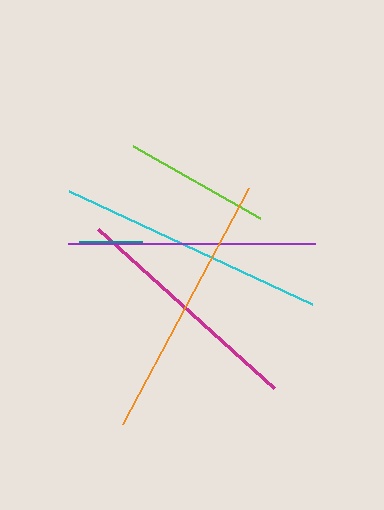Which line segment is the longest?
The cyan line is the longest at approximately 269 pixels.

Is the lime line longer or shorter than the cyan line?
The cyan line is longer than the lime line.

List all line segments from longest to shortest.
From longest to shortest: cyan, orange, purple, magenta, lime, teal.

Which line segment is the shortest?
The teal line is the shortest at approximately 63 pixels.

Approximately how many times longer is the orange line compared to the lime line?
The orange line is approximately 1.8 times the length of the lime line.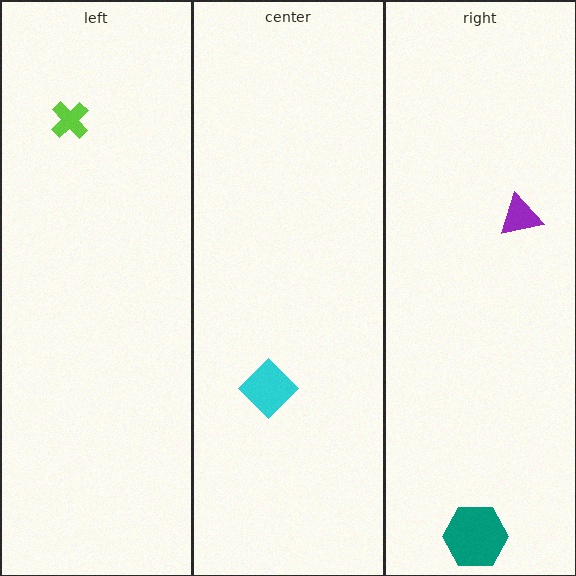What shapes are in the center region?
The cyan diamond.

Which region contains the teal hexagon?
The right region.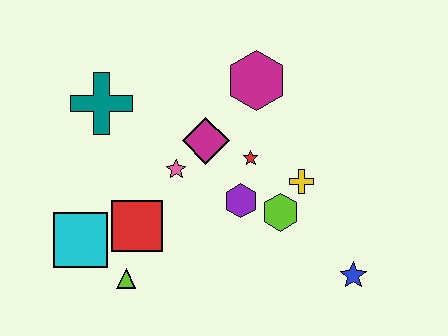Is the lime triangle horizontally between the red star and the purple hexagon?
No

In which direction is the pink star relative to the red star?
The pink star is to the left of the red star.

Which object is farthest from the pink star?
The blue star is farthest from the pink star.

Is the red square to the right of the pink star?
No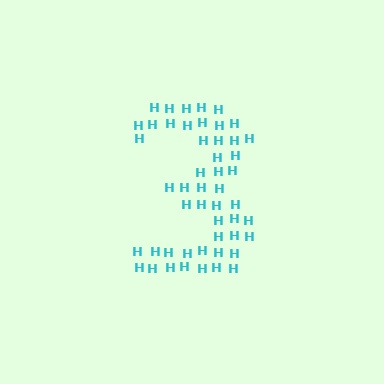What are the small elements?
The small elements are letter H's.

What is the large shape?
The large shape is the digit 3.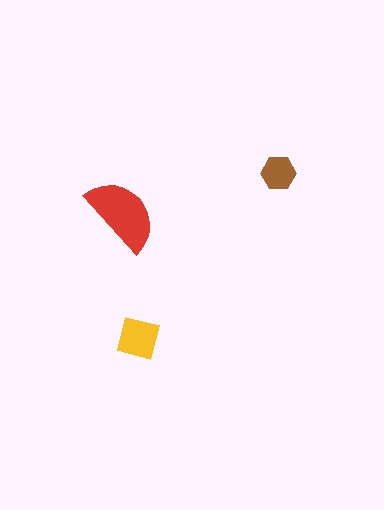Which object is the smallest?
The brown hexagon.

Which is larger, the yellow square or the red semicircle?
The red semicircle.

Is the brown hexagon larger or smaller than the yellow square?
Smaller.